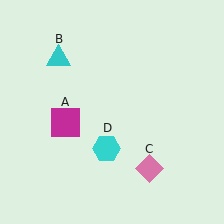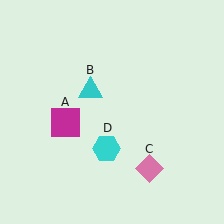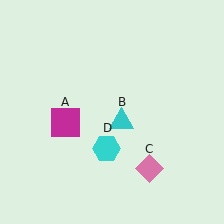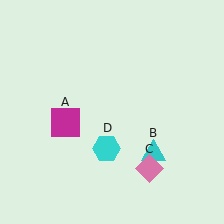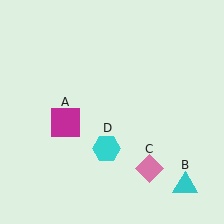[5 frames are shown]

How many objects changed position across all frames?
1 object changed position: cyan triangle (object B).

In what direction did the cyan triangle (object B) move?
The cyan triangle (object B) moved down and to the right.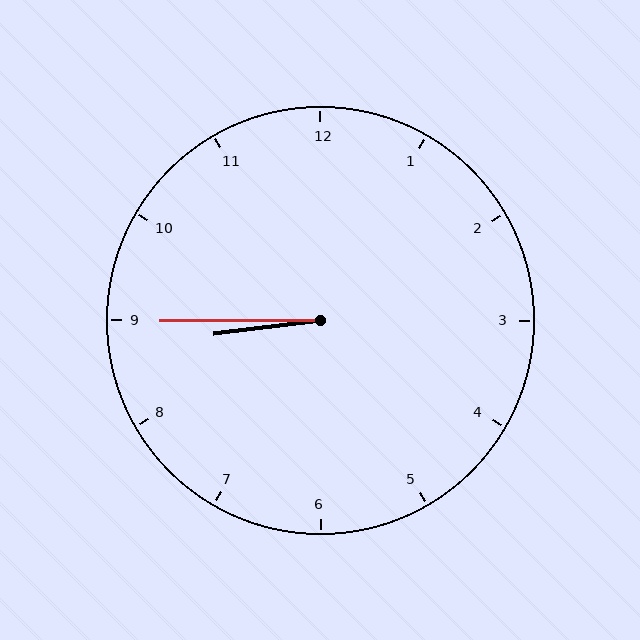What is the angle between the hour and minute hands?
Approximately 8 degrees.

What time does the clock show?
8:45.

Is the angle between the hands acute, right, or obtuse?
It is acute.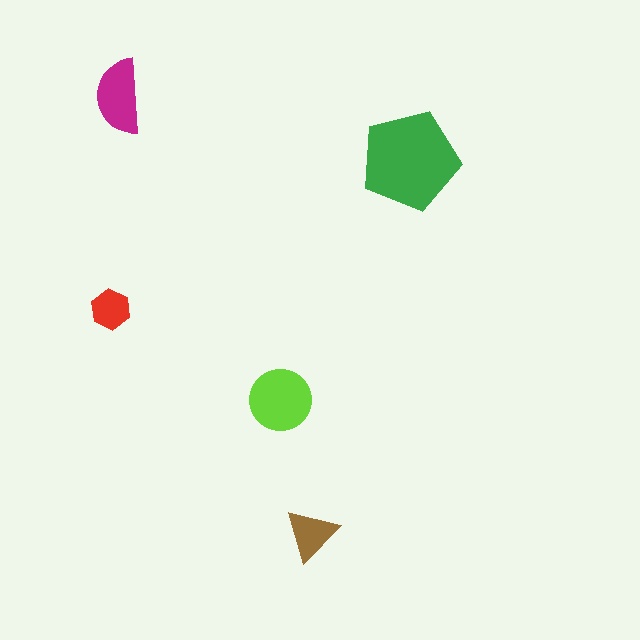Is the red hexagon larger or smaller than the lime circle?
Smaller.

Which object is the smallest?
The red hexagon.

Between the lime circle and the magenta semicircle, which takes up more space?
The lime circle.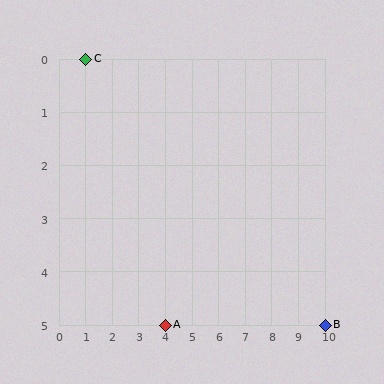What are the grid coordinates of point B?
Point B is at grid coordinates (10, 5).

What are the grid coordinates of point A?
Point A is at grid coordinates (4, 5).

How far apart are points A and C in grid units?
Points A and C are 3 columns and 5 rows apart (about 5.8 grid units diagonally).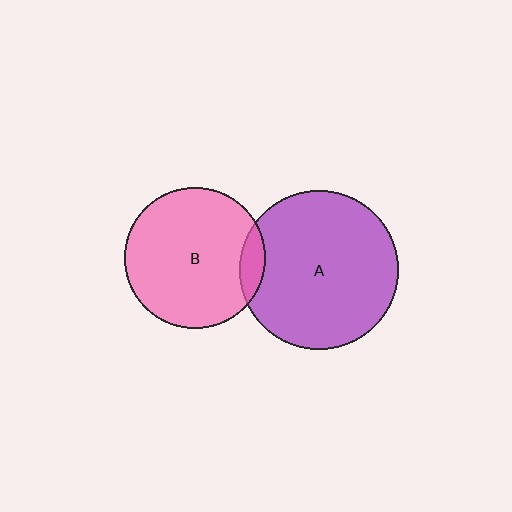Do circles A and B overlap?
Yes.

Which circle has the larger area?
Circle A (purple).